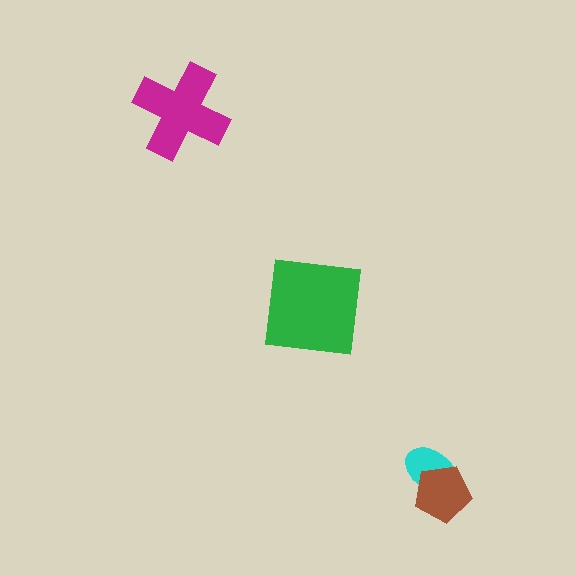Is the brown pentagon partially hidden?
No, no other shape covers it.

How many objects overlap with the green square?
0 objects overlap with the green square.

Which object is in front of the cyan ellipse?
The brown pentagon is in front of the cyan ellipse.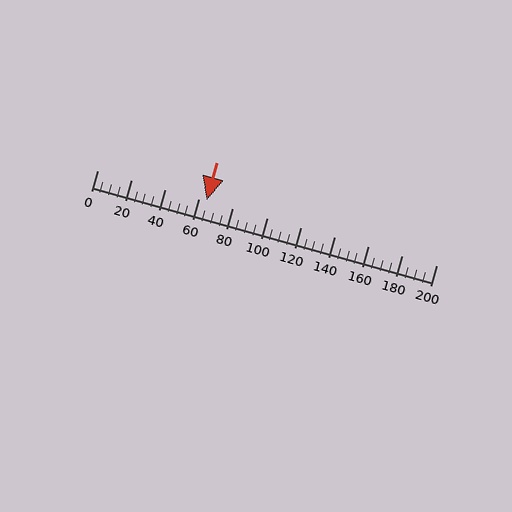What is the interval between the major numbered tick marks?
The major tick marks are spaced 20 units apart.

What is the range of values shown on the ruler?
The ruler shows values from 0 to 200.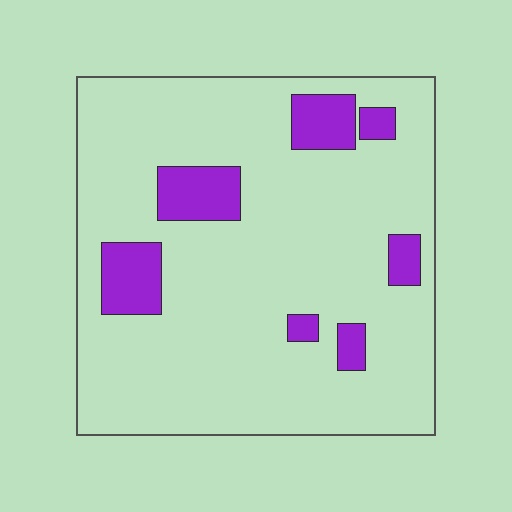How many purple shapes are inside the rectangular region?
7.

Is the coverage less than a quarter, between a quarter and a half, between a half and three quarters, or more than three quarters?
Less than a quarter.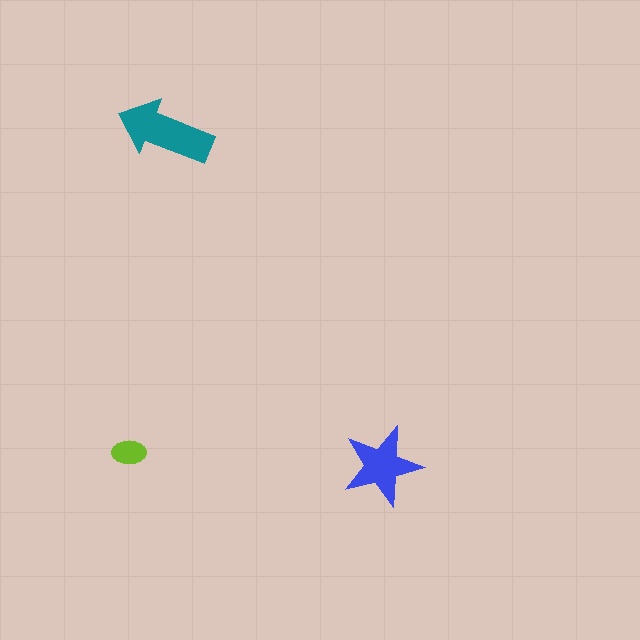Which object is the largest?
The teal arrow.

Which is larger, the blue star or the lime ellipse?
The blue star.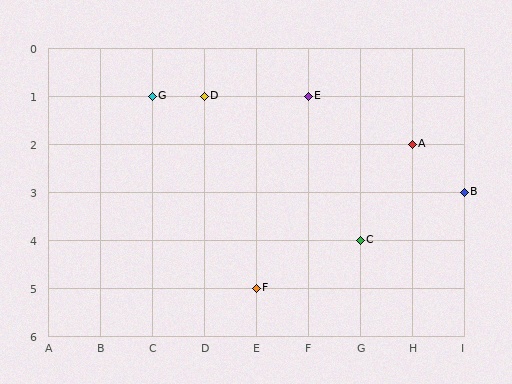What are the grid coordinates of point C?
Point C is at grid coordinates (G, 4).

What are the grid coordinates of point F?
Point F is at grid coordinates (E, 5).